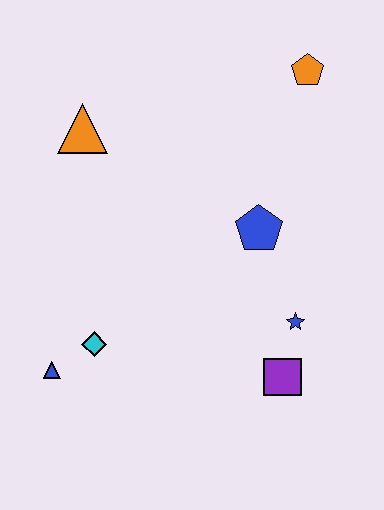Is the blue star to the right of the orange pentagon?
No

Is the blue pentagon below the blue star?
No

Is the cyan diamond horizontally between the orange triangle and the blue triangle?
No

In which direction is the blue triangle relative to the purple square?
The blue triangle is to the left of the purple square.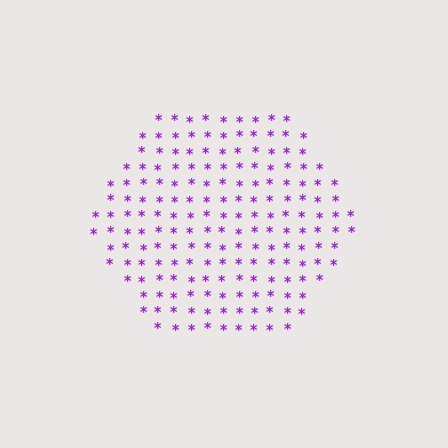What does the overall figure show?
The overall figure shows a hexagon.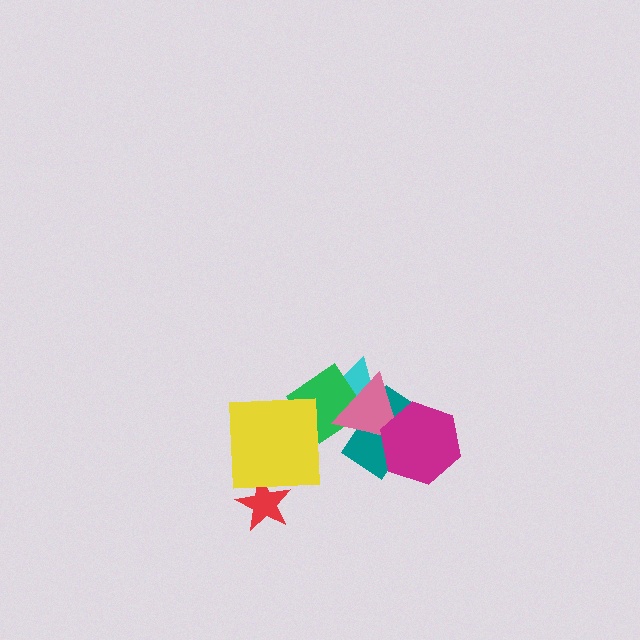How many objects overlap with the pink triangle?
4 objects overlap with the pink triangle.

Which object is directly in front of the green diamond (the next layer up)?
The pink triangle is directly in front of the green diamond.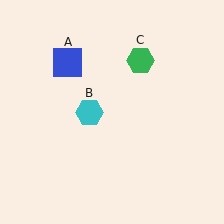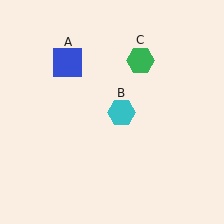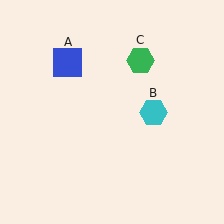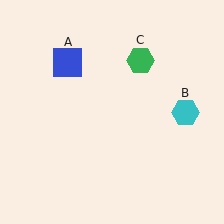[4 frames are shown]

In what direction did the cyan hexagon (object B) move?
The cyan hexagon (object B) moved right.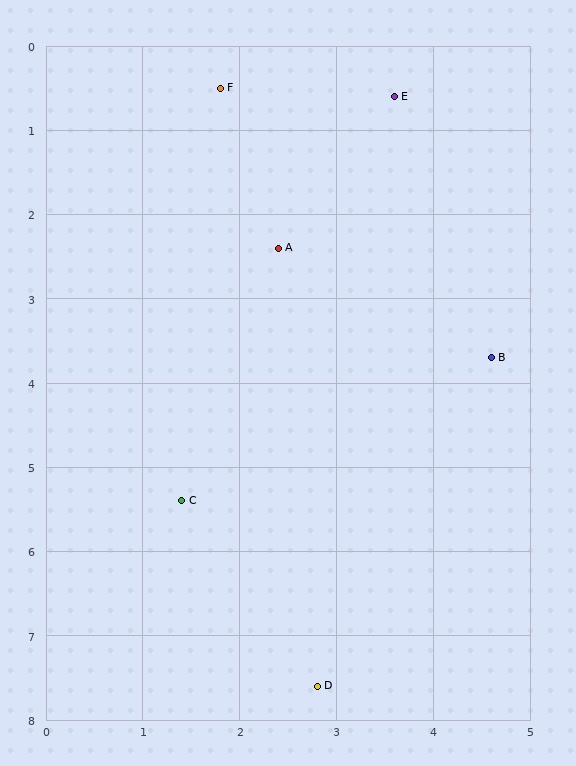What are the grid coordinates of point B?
Point B is at approximately (4.6, 3.7).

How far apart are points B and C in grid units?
Points B and C are about 3.6 grid units apart.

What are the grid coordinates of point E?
Point E is at approximately (3.6, 0.6).